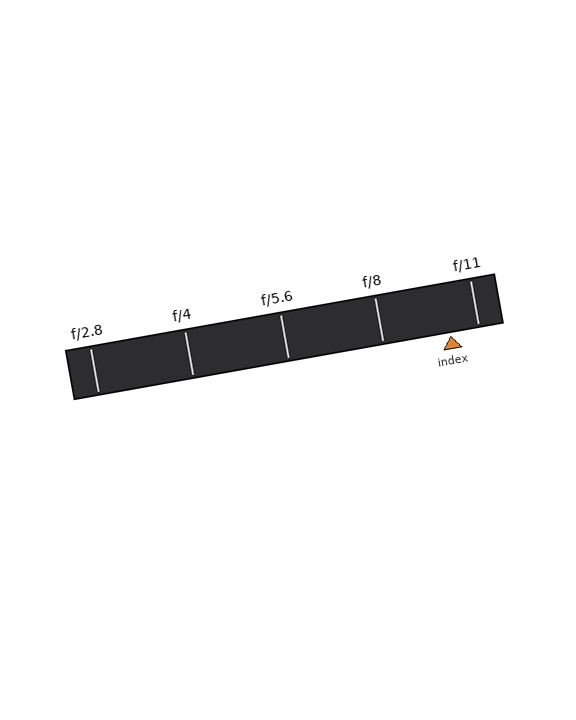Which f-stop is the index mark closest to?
The index mark is closest to f/11.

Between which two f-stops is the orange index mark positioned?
The index mark is between f/8 and f/11.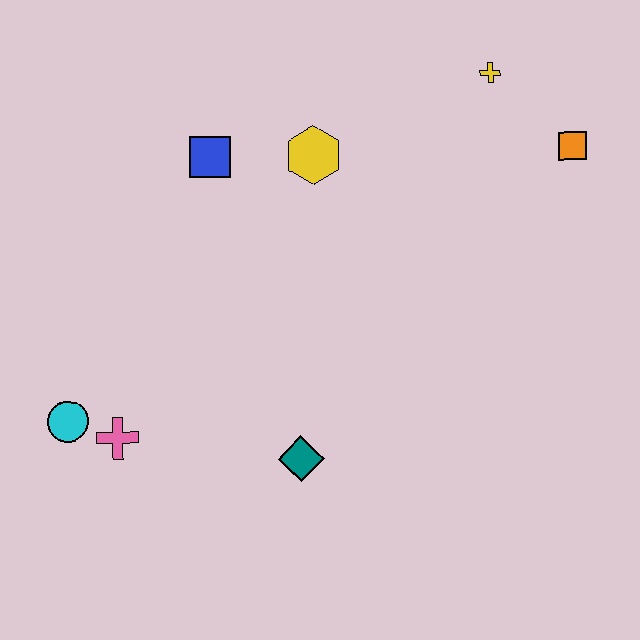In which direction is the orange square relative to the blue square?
The orange square is to the right of the blue square.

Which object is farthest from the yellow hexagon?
The cyan circle is farthest from the yellow hexagon.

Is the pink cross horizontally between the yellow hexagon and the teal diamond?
No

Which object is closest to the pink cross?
The cyan circle is closest to the pink cross.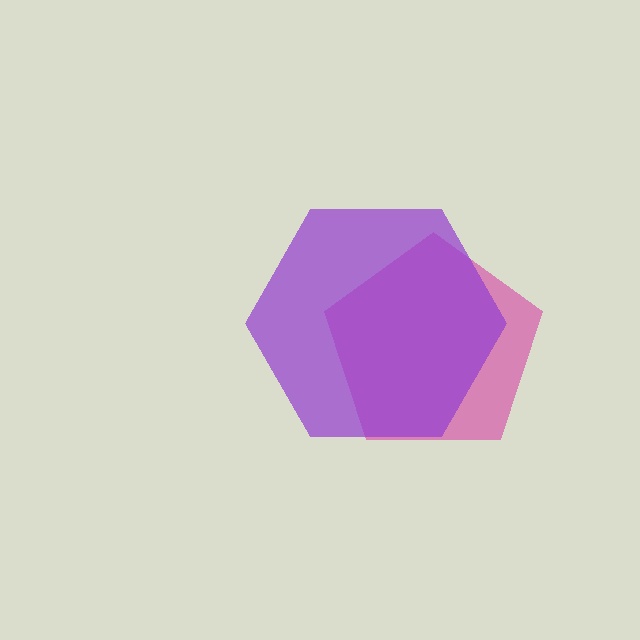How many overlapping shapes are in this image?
There are 2 overlapping shapes in the image.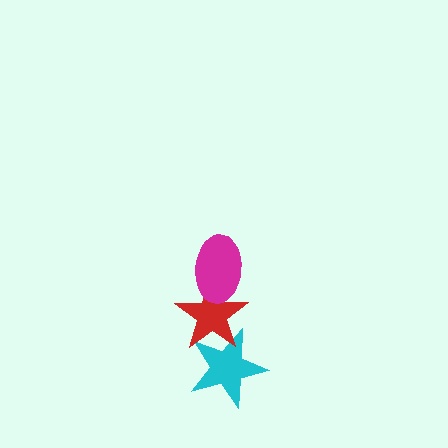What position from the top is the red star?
The red star is 2nd from the top.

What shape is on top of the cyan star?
The red star is on top of the cyan star.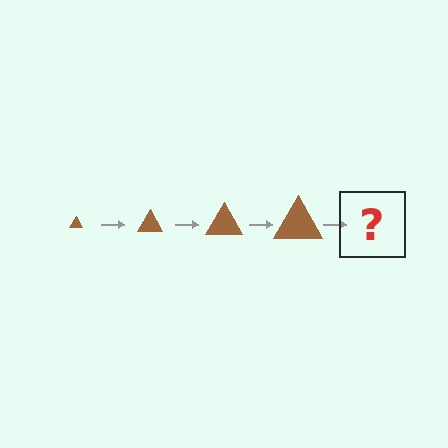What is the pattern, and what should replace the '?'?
The pattern is that the triangle gets progressively larger each step. The '?' should be a brown triangle, larger than the previous one.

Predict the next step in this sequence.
The next step is a brown triangle, larger than the previous one.